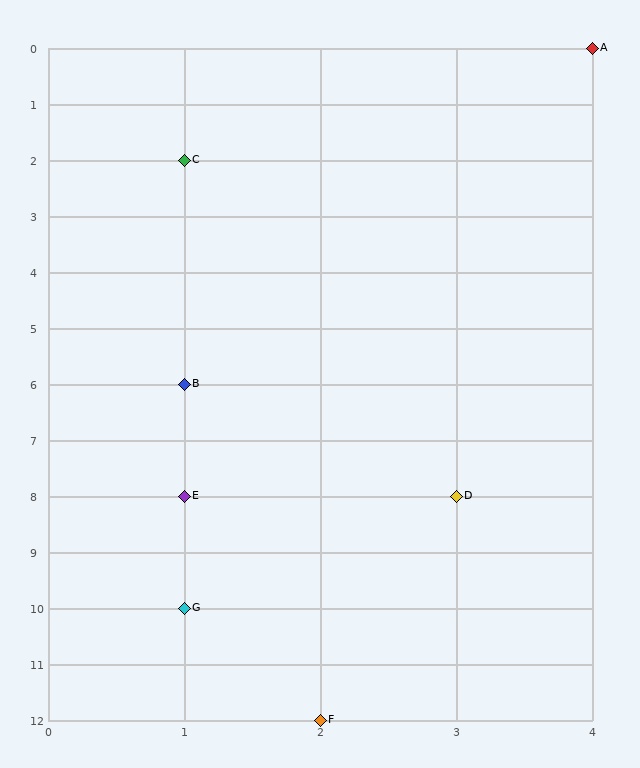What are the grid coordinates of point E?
Point E is at grid coordinates (1, 8).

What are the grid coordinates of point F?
Point F is at grid coordinates (2, 12).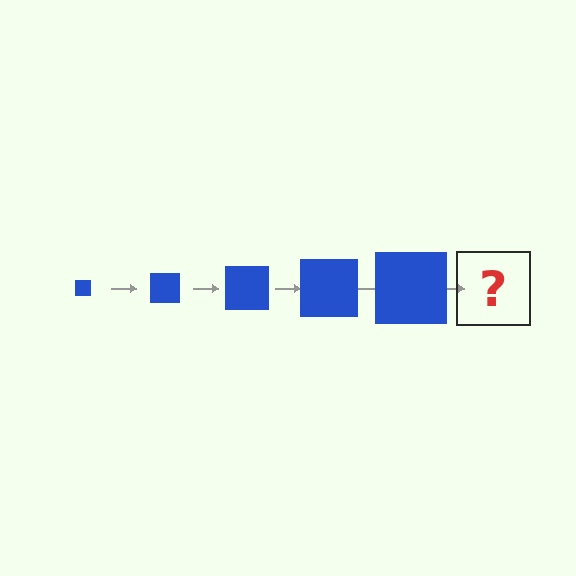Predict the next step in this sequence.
The next step is a blue square, larger than the previous one.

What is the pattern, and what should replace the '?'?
The pattern is that the square gets progressively larger each step. The '?' should be a blue square, larger than the previous one.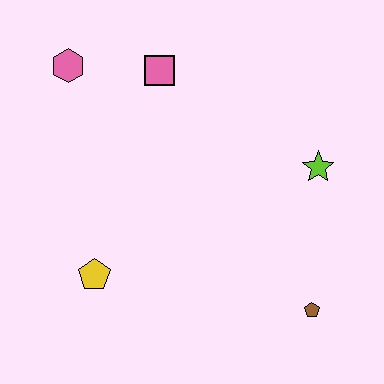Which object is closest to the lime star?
The brown pentagon is closest to the lime star.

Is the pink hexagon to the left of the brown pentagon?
Yes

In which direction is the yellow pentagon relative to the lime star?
The yellow pentagon is to the left of the lime star.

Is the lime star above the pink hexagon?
No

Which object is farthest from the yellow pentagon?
The lime star is farthest from the yellow pentagon.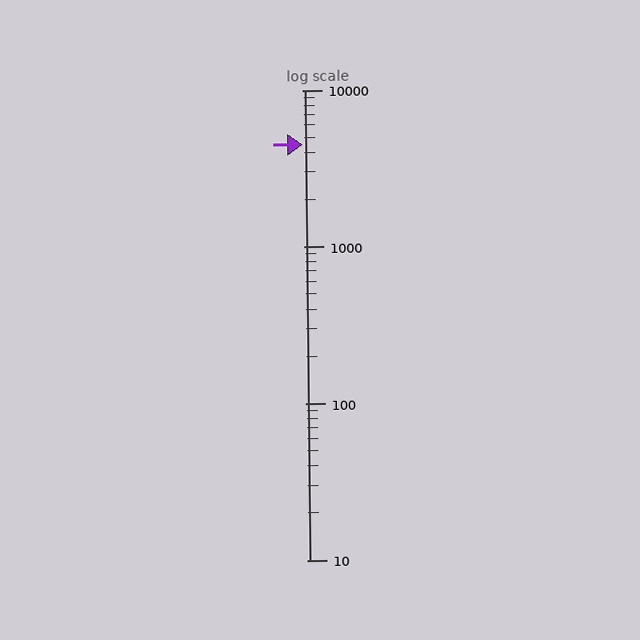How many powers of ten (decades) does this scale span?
The scale spans 3 decades, from 10 to 10000.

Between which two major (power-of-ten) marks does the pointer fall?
The pointer is between 1000 and 10000.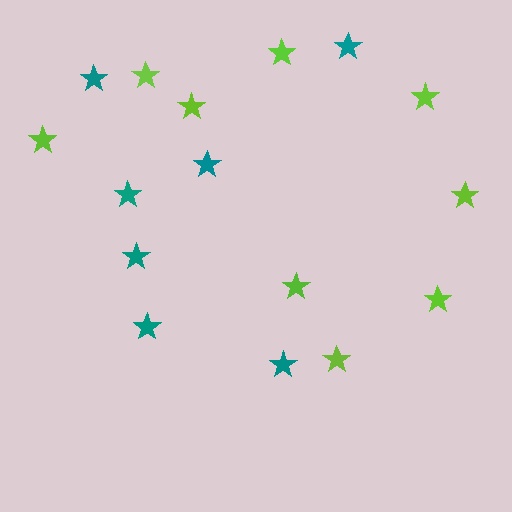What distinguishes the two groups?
There are 2 groups: one group of lime stars (9) and one group of teal stars (7).